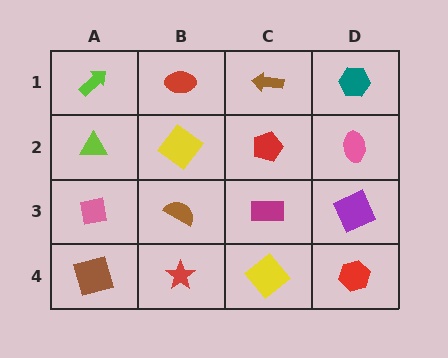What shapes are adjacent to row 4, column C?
A magenta rectangle (row 3, column C), a red star (row 4, column B), a red hexagon (row 4, column D).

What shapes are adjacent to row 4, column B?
A brown semicircle (row 3, column B), a brown square (row 4, column A), a yellow diamond (row 4, column C).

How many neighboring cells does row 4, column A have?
2.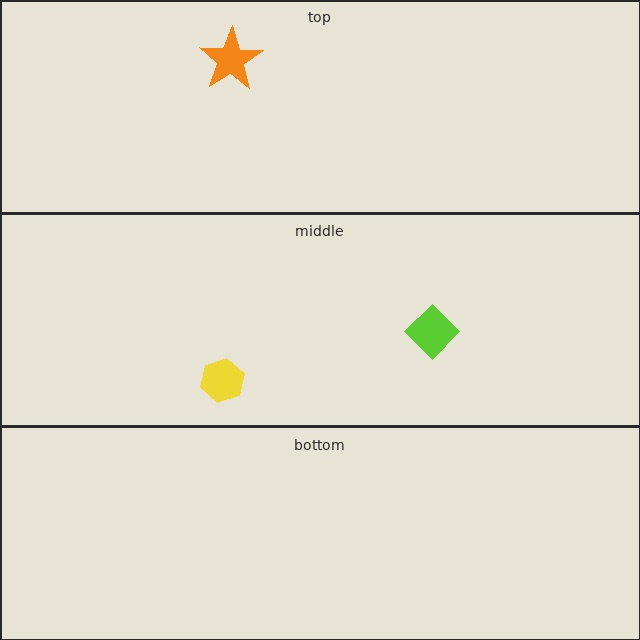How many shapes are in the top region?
1.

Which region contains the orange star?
The top region.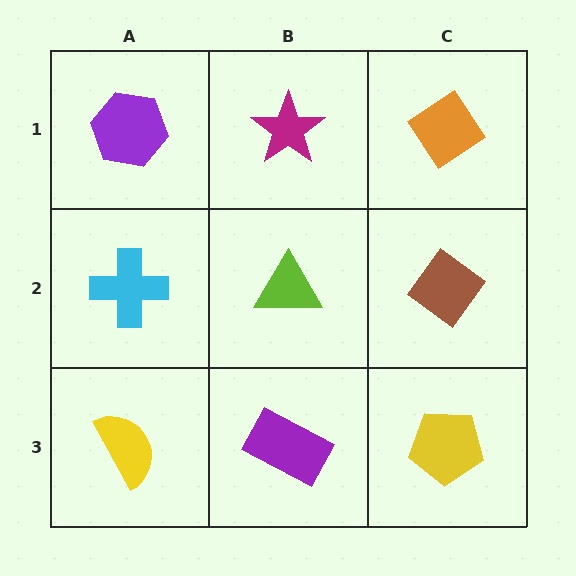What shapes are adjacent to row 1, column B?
A lime triangle (row 2, column B), a purple hexagon (row 1, column A), an orange diamond (row 1, column C).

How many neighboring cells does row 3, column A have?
2.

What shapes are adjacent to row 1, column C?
A brown diamond (row 2, column C), a magenta star (row 1, column B).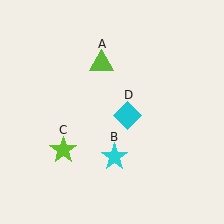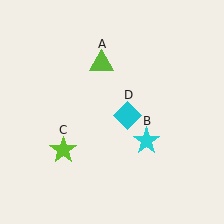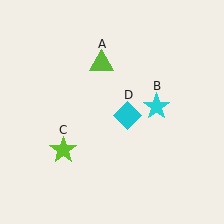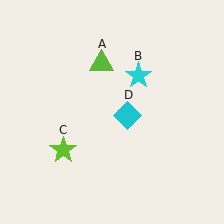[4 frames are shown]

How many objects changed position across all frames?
1 object changed position: cyan star (object B).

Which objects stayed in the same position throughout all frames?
Lime triangle (object A) and lime star (object C) and cyan diamond (object D) remained stationary.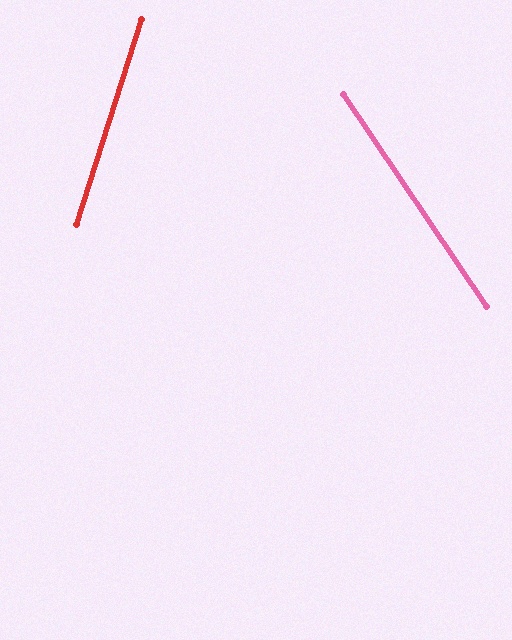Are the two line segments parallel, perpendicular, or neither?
Neither parallel nor perpendicular — they differ by about 52°.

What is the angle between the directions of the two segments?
Approximately 52 degrees.